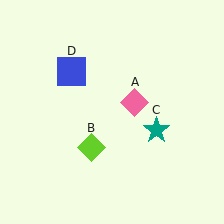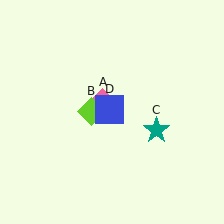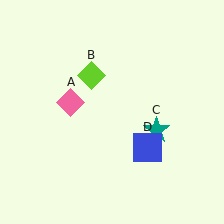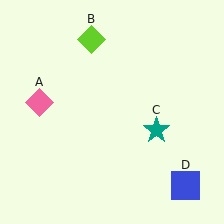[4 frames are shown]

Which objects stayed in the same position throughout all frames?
Teal star (object C) remained stationary.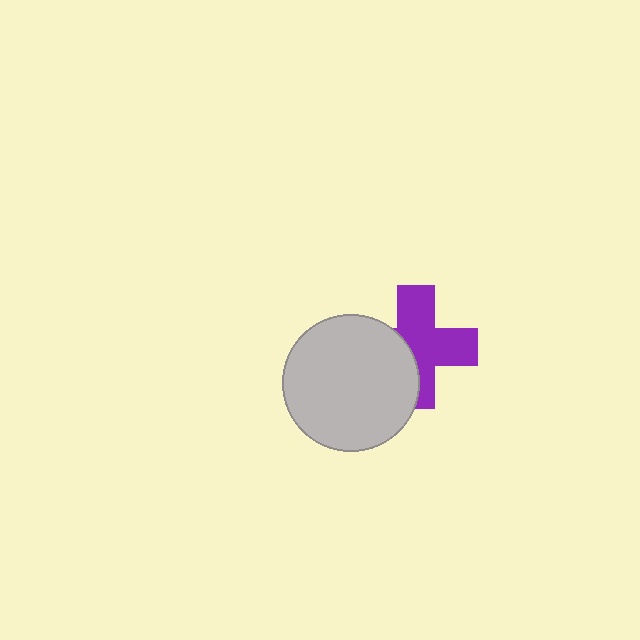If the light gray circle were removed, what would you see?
You would see the complete purple cross.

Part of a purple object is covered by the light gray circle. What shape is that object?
It is a cross.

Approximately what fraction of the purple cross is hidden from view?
Roughly 38% of the purple cross is hidden behind the light gray circle.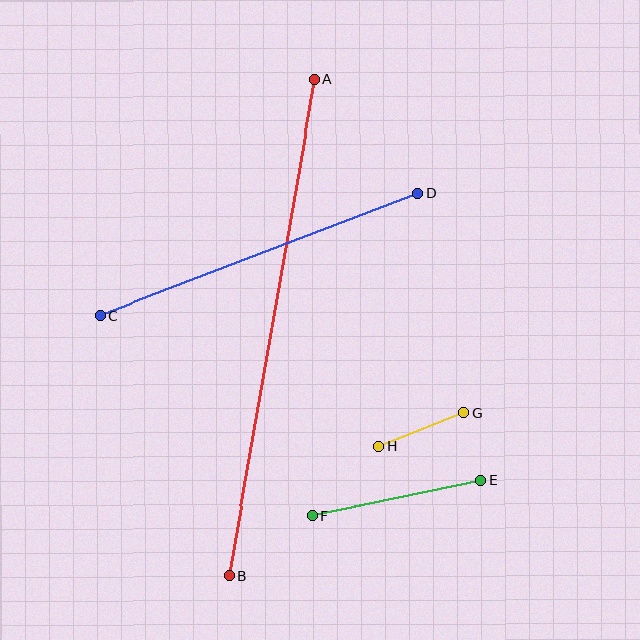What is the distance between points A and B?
The distance is approximately 504 pixels.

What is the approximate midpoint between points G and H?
The midpoint is at approximately (422, 429) pixels.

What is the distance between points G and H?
The distance is approximately 91 pixels.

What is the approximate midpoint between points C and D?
The midpoint is at approximately (259, 254) pixels.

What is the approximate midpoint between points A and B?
The midpoint is at approximately (272, 328) pixels.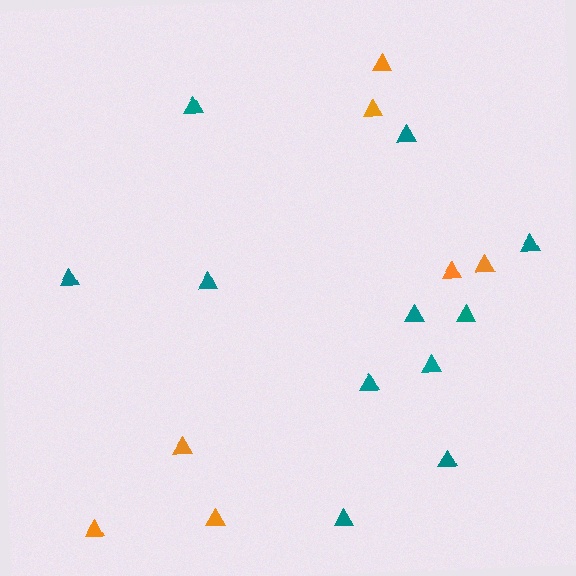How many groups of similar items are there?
There are 2 groups: one group of orange triangles (7) and one group of teal triangles (11).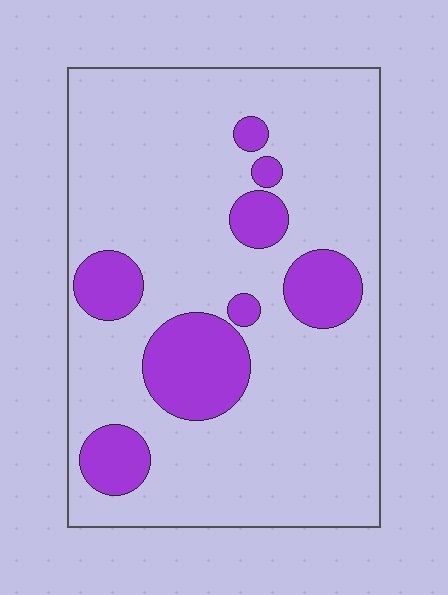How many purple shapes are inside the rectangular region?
8.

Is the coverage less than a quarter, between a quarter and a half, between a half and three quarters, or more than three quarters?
Less than a quarter.